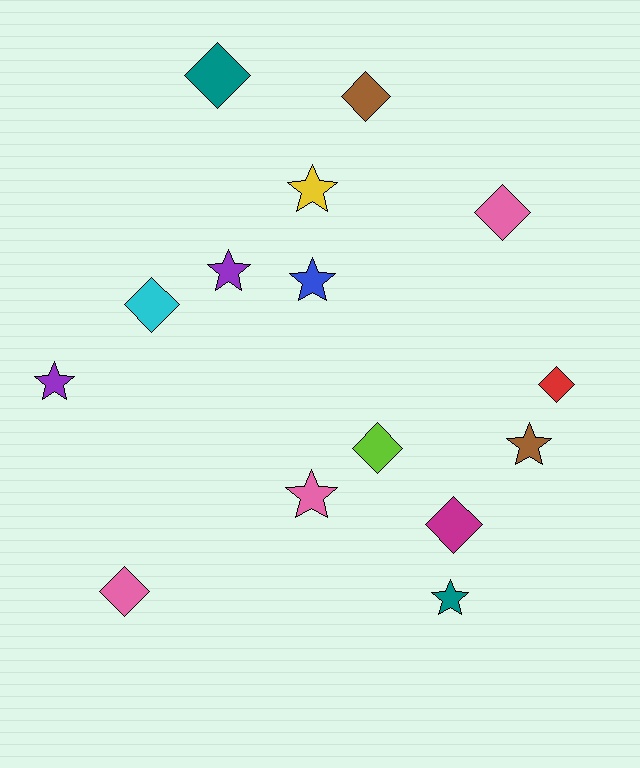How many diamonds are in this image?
There are 8 diamonds.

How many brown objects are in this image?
There are 2 brown objects.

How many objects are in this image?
There are 15 objects.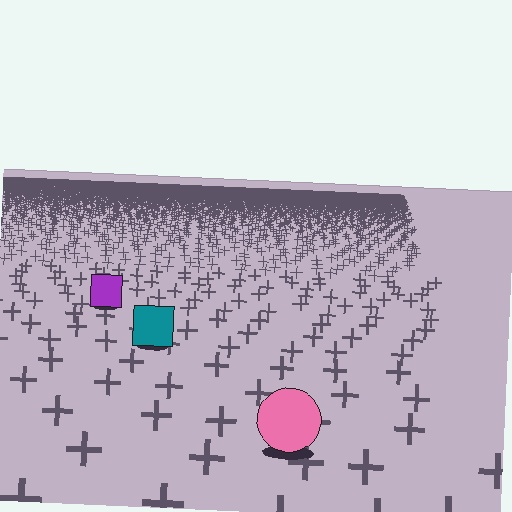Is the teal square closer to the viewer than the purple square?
Yes. The teal square is closer — you can tell from the texture gradient: the ground texture is coarser near it.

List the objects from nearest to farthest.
From nearest to farthest: the pink circle, the teal square, the purple square.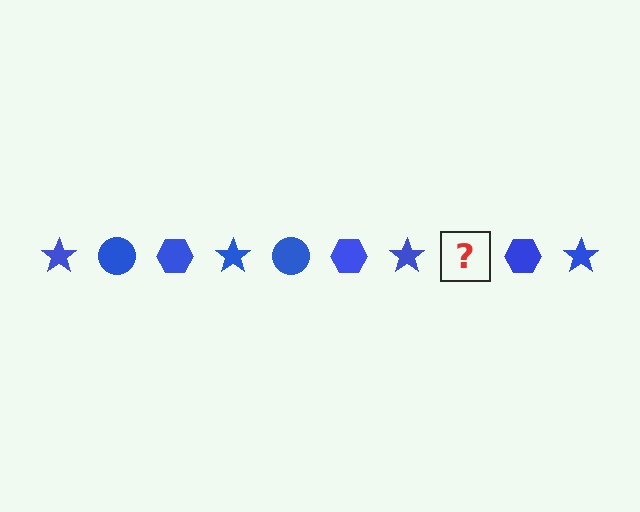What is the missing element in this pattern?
The missing element is a blue circle.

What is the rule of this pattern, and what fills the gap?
The rule is that the pattern cycles through star, circle, hexagon shapes in blue. The gap should be filled with a blue circle.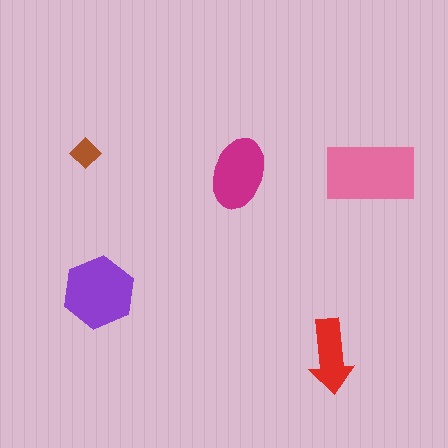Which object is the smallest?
The brown diamond.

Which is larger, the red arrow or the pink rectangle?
The pink rectangle.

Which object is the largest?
The pink rectangle.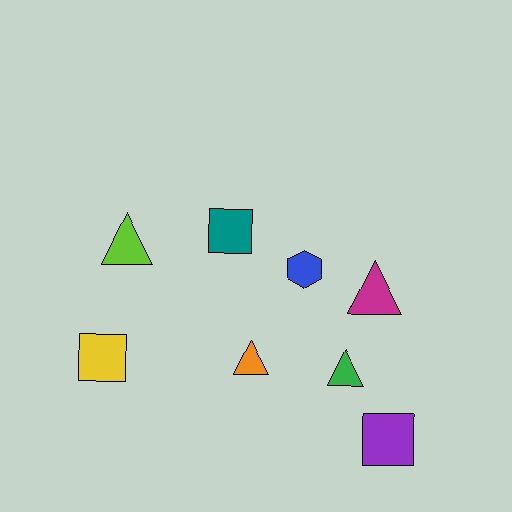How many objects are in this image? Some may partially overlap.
There are 8 objects.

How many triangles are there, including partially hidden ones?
There are 4 triangles.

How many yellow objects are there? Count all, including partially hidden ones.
There is 1 yellow object.